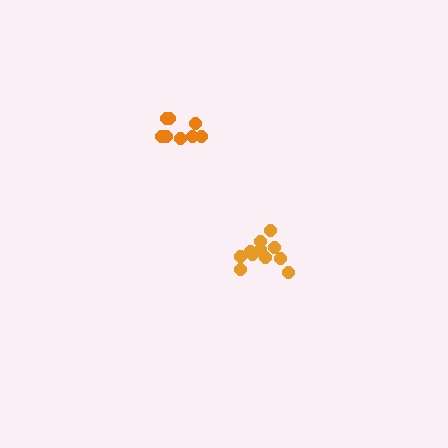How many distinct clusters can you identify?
There are 2 distinct clusters.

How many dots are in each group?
Group 1: 8 dots, Group 2: 11 dots (19 total).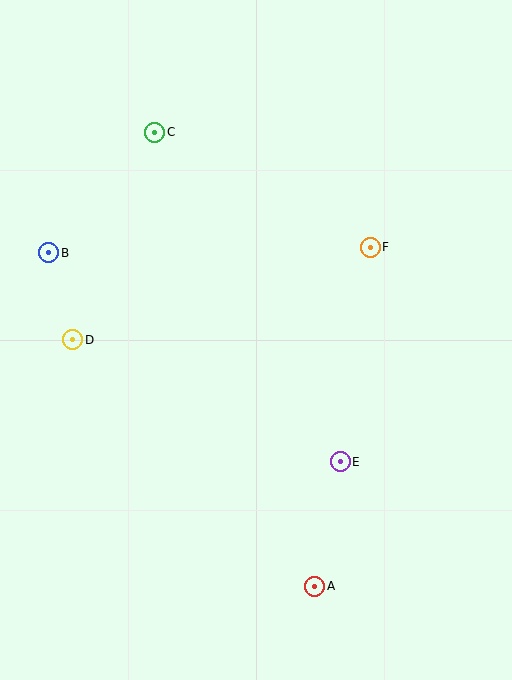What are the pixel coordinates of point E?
Point E is at (340, 462).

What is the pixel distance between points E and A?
The distance between E and A is 127 pixels.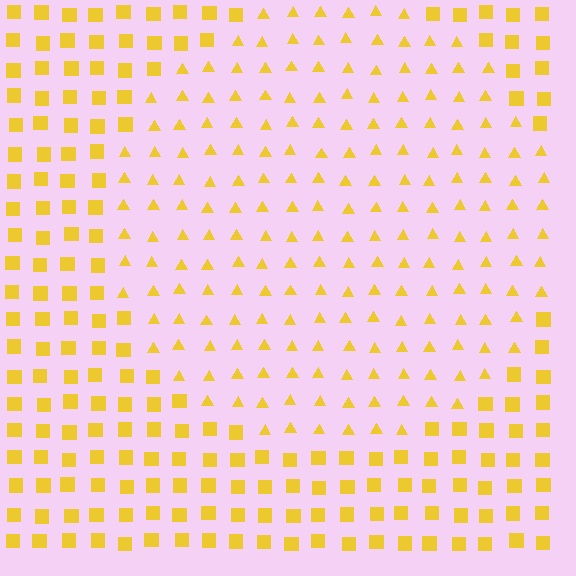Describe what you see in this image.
The image is filled with small yellow elements arranged in a uniform grid. A circle-shaped region contains triangles, while the surrounding area contains squares. The boundary is defined purely by the change in element shape.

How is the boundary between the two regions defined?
The boundary is defined by a change in element shape: triangles inside vs. squares outside. All elements share the same color and spacing.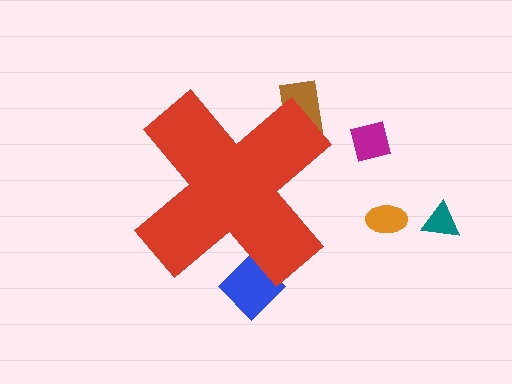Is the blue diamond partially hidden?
Yes, the blue diamond is partially hidden behind the red cross.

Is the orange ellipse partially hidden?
No, the orange ellipse is fully visible.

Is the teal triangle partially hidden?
No, the teal triangle is fully visible.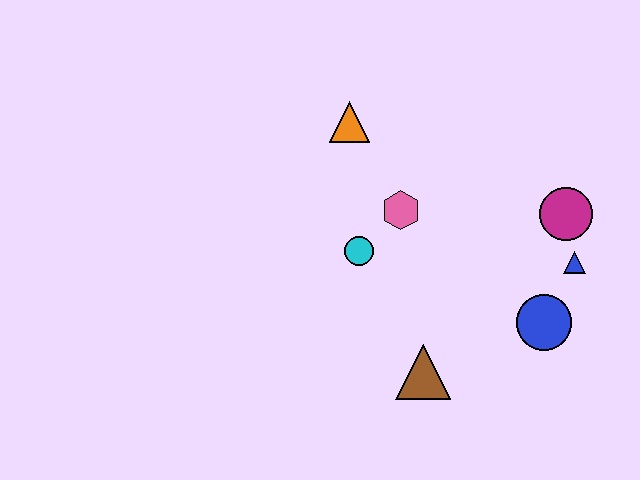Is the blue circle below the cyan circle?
Yes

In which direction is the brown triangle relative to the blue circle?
The brown triangle is to the left of the blue circle.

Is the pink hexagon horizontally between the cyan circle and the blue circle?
Yes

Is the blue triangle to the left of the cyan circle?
No